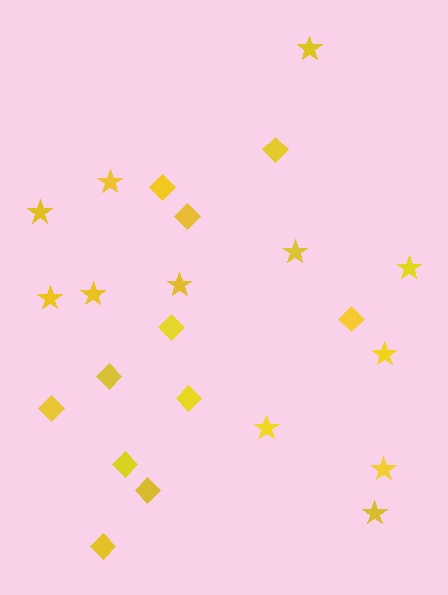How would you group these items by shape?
There are 2 groups: one group of stars (12) and one group of diamonds (11).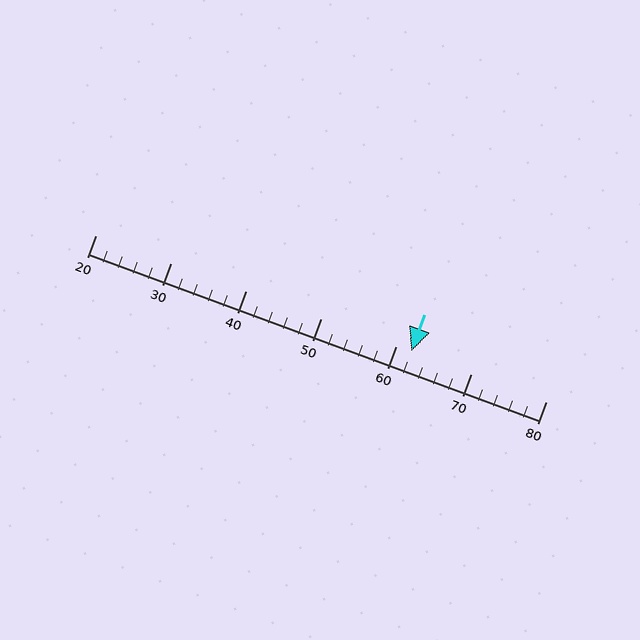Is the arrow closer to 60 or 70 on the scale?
The arrow is closer to 60.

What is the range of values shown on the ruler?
The ruler shows values from 20 to 80.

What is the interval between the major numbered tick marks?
The major tick marks are spaced 10 units apart.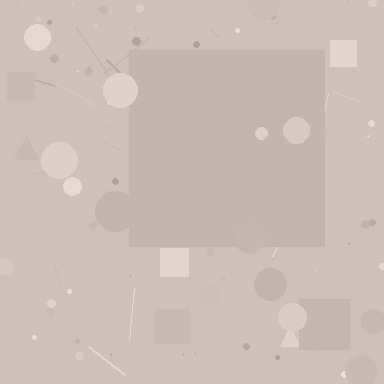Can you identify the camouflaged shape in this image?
The camouflaged shape is a square.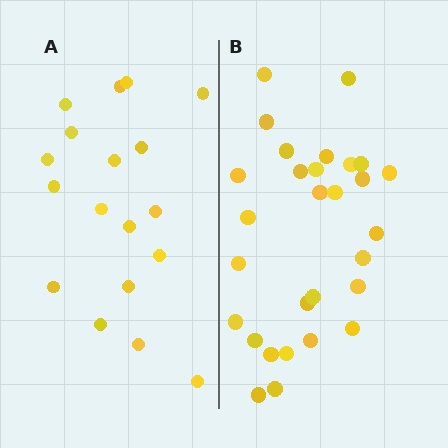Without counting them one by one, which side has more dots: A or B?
Region B (the right region) has more dots.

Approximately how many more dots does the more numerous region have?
Region B has roughly 12 or so more dots than region A.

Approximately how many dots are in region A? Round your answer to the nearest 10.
About 20 dots. (The exact count is 18, which rounds to 20.)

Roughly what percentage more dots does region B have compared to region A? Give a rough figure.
About 60% more.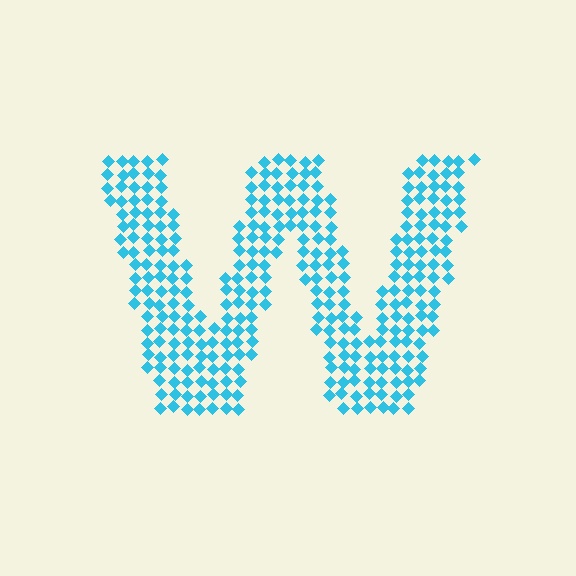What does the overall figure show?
The overall figure shows the letter W.